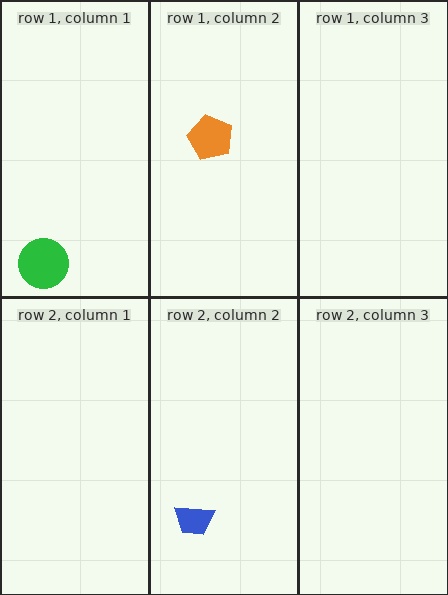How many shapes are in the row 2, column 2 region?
1.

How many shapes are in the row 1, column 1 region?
1.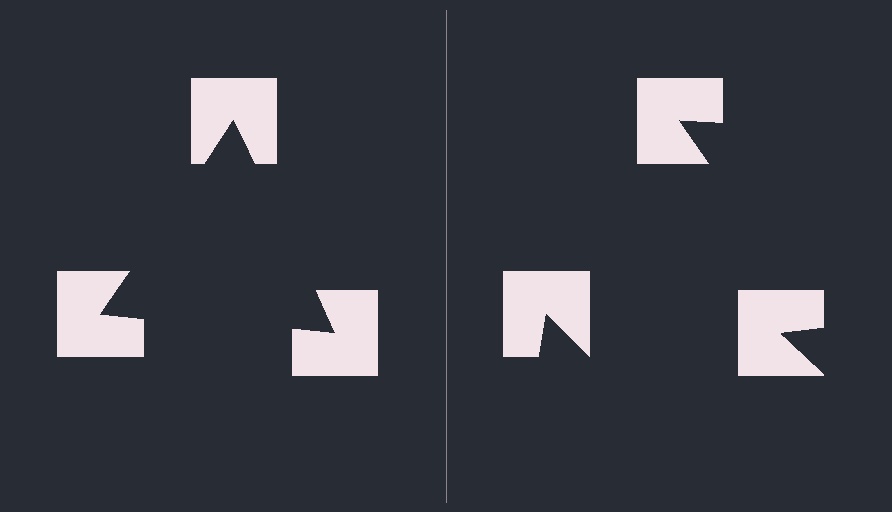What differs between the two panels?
The notched squares are positioned identically on both sides; only the wedge orientations differ. On the left they align to a triangle; on the right they are misaligned.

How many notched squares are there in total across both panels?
6 — 3 on each side.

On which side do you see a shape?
An illusory triangle appears on the left side. On the right side the wedge cuts are rotated, so no coherent shape forms.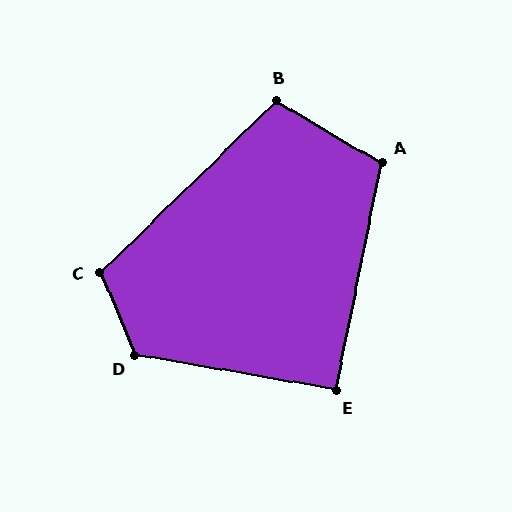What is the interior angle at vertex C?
Approximately 112 degrees (obtuse).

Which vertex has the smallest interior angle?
E, at approximately 91 degrees.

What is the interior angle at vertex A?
Approximately 109 degrees (obtuse).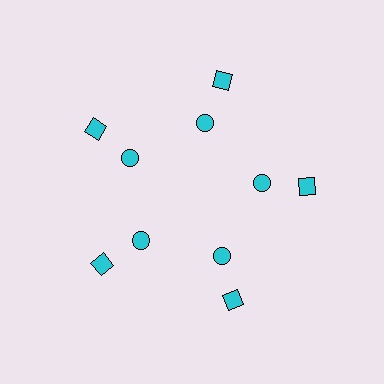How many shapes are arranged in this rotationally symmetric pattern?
There are 10 shapes, arranged in 5 groups of 2.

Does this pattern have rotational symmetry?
Yes, this pattern has 5-fold rotational symmetry. It looks the same after rotating 72 degrees around the center.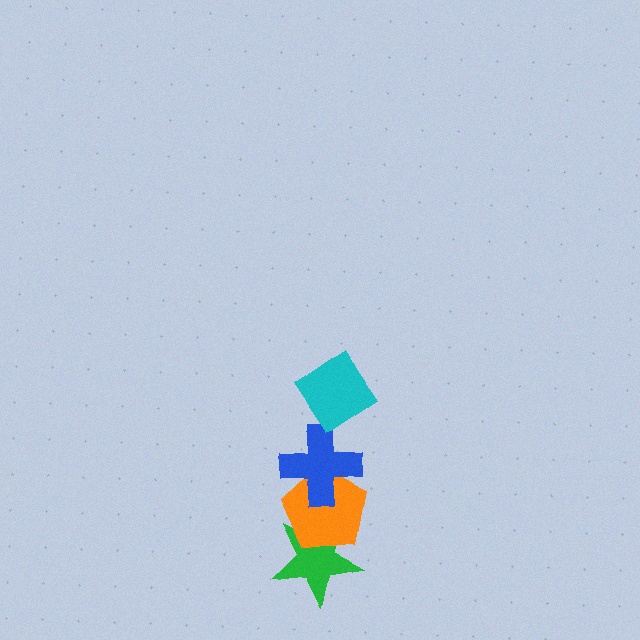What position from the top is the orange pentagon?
The orange pentagon is 3rd from the top.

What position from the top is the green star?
The green star is 4th from the top.